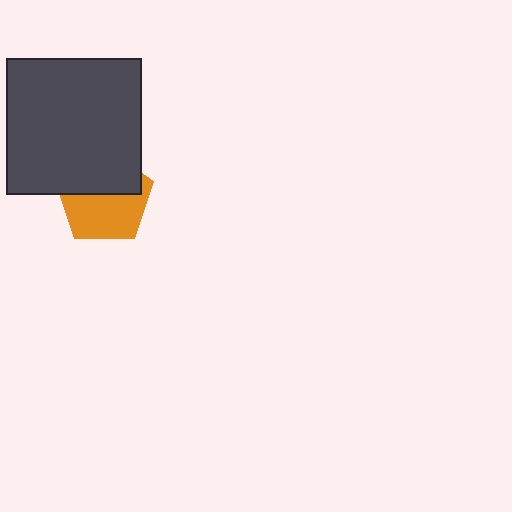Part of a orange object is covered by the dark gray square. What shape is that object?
It is a pentagon.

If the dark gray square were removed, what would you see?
You would see the complete orange pentagon.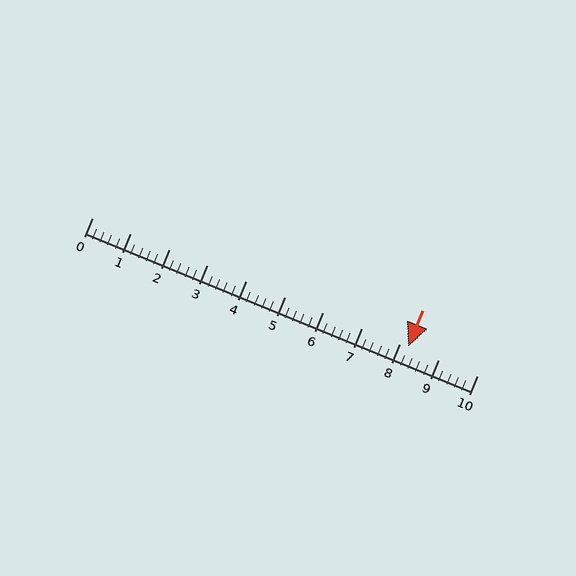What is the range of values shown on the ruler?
The ruler shows values from 0 to 10.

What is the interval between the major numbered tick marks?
The major tick marks are spaced 1 units apart.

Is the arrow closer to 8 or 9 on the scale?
The arrow is closer to 8.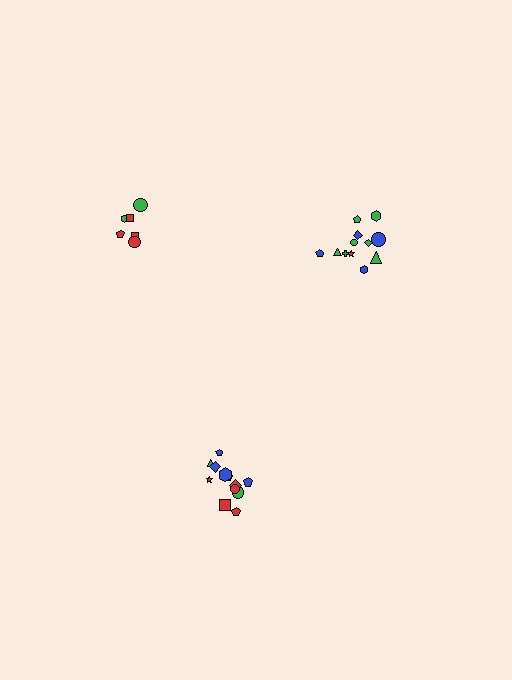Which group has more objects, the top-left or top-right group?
The top-right group.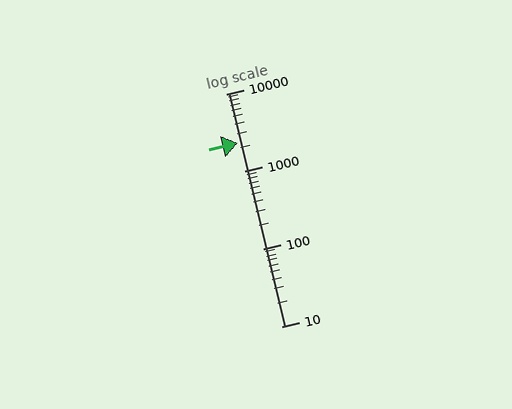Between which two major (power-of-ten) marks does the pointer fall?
The pointer is between 1000 and 10000.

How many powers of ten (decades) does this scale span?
The scale spans 3 decades, from 10 to 10000.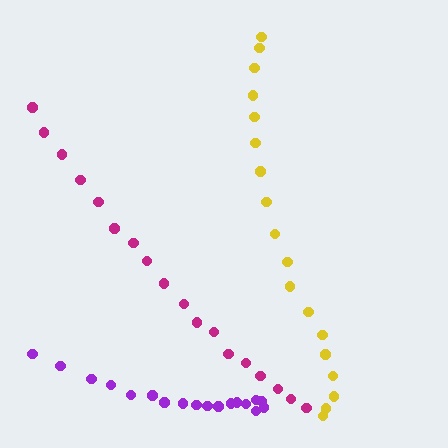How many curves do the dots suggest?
There are 3 distinct paths.